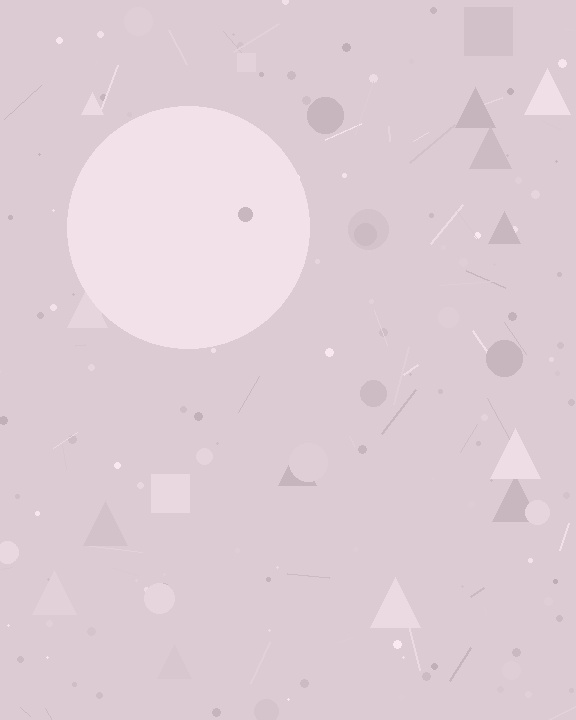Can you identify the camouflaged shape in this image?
The camouflaged shape is a circle.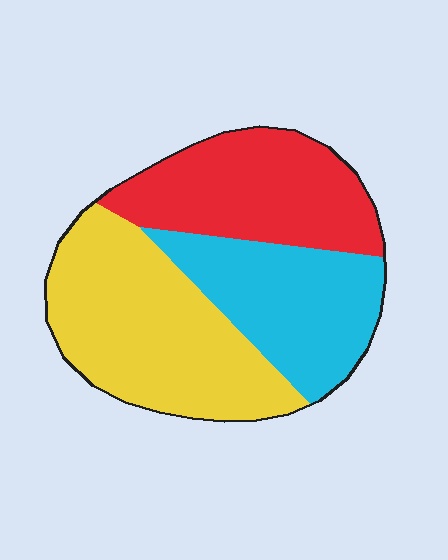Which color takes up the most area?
Yellow, at roughly 40%.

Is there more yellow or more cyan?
Yellow.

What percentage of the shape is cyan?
Cyan takes up about one quarter (1/4) of the shape.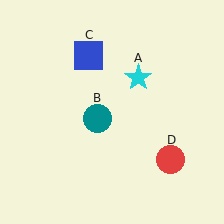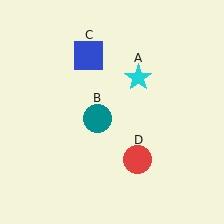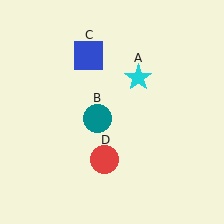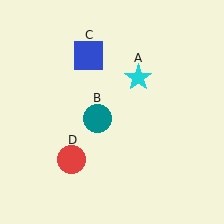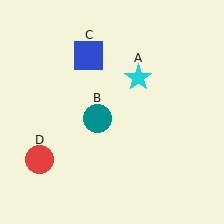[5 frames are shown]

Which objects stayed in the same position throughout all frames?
Cyan star (object A) and teal circle (object B) and blue square (object C) remained stationary.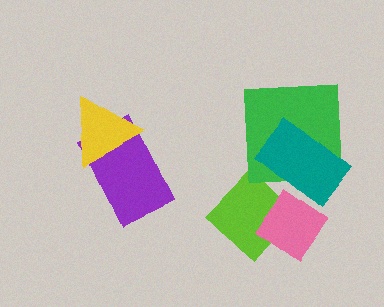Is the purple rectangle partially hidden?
Yes, it is partially covered by another shape.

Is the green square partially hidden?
Yes, it is partially covered by another shape.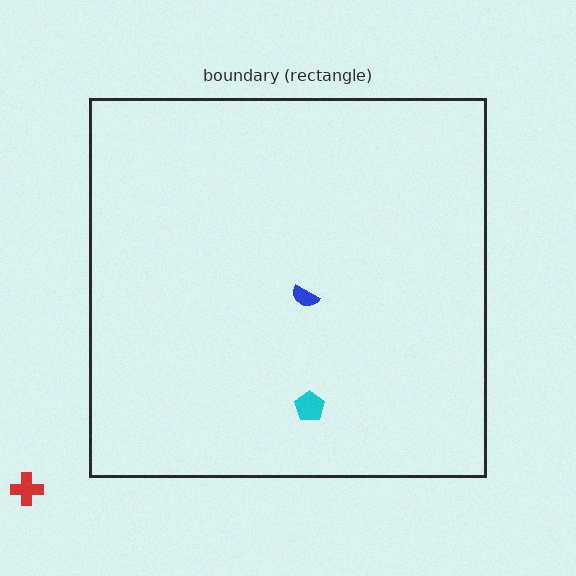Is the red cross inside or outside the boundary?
Outside.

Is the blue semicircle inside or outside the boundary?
Inside.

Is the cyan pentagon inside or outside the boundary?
Inside.